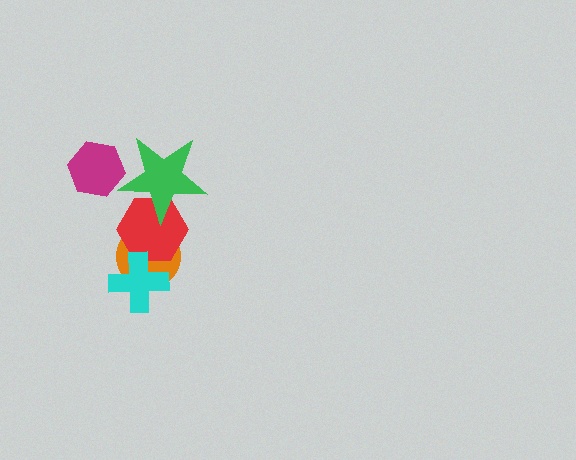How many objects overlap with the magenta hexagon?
1 object overlaps with the magenta hexagon.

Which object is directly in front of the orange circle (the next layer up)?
The red hexagon is directly in front of the orange circle.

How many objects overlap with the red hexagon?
3 objects overlap with the red hexagon.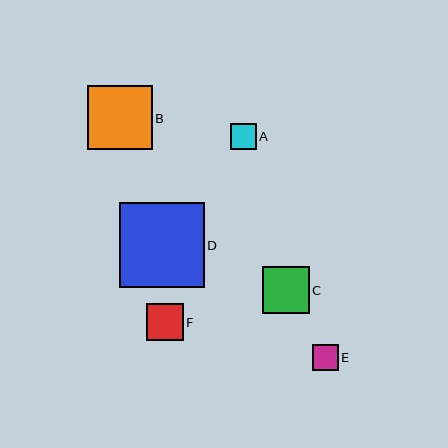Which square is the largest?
Square D is the largest with a size of approximately 85 pixels.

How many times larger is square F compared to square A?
Square F is approximately 1.4 times the size of square A.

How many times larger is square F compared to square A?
Square F is approximately 1.4 times the size of square A.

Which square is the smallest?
Square E is the smallest with a size of approximately 26 pixels.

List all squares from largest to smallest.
From largest to smallest: D, B, C, F, A, E.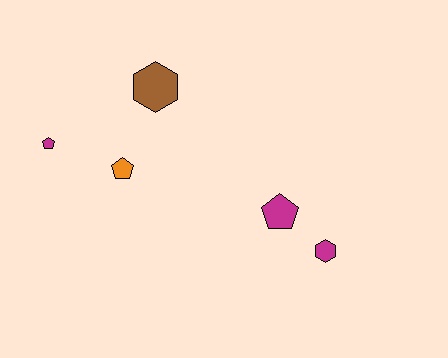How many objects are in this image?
There are 5 objects.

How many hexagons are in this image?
There are 2 hexagons.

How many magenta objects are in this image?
There are 3 magenta objects.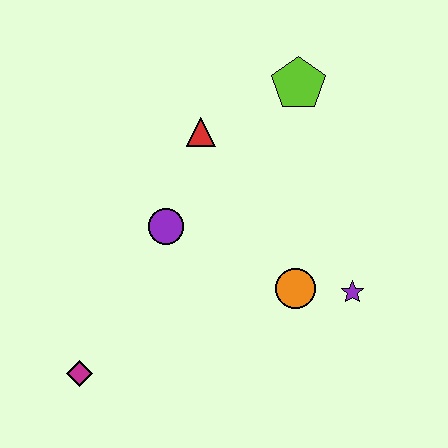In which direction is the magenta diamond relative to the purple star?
The magenta diamond is to the left of the purple star.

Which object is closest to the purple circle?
The red triangle is closest to the purple circle.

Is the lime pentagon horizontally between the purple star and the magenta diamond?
Yes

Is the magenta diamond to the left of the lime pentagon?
Yes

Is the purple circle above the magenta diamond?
Yes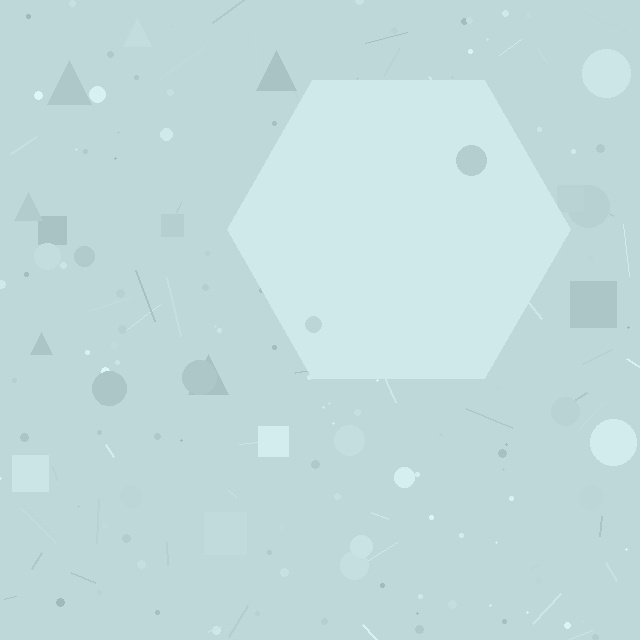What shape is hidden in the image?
A hexagon is hidden in the image.